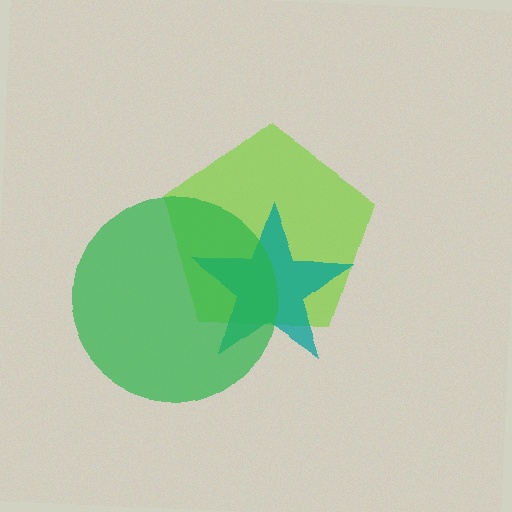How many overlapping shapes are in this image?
There are 3 overlapping shapes in the image.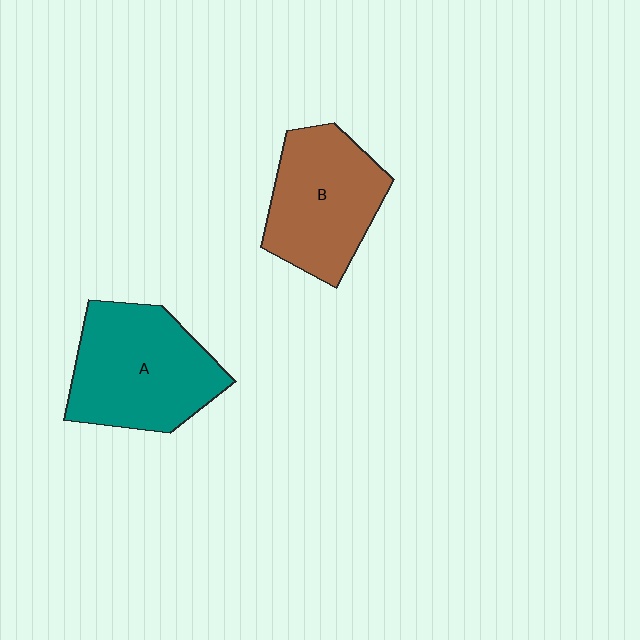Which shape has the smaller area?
Shape B (brown).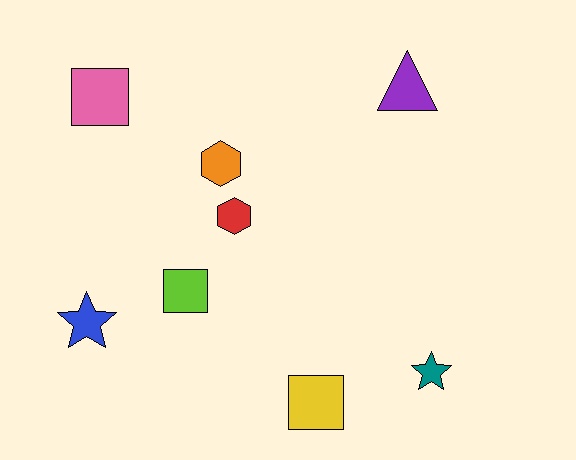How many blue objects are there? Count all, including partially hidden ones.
There is 1 blue object.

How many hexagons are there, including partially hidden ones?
There are 2 hexagons.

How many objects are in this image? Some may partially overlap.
There are 8 objects.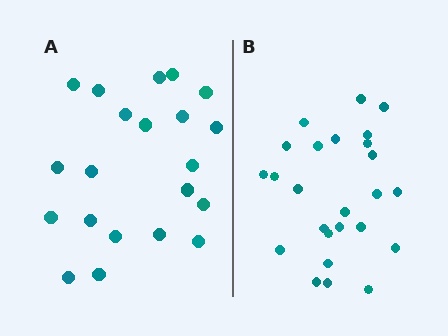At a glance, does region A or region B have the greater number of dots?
Region B (the right region) has more dots.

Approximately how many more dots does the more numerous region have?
Region B has about 4 more dots than region A.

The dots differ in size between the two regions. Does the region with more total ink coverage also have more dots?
No. Region A has more total ink coverage because its dots are larger, but region B actually contains more individual dots. Total area can be misleading — the number of items is what matters here.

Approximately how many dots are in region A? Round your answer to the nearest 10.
About 20 dots. (The exact count is 21, which rounds to 20.)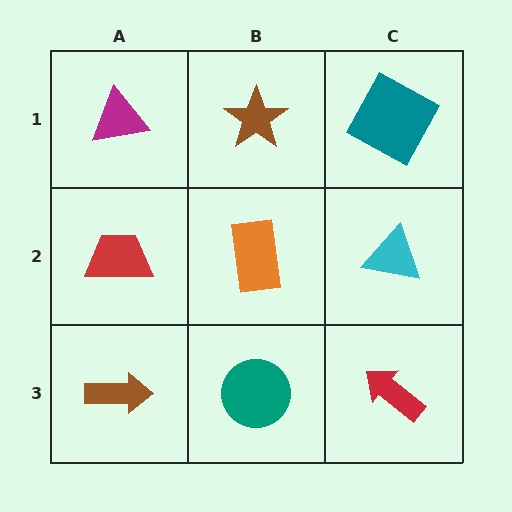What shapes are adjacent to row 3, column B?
An orange rectangle (row 2, column B), a brown arrow (row 3, column A), a red arrow (row 3, column C).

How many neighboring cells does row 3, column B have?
3.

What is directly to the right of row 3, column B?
A red arrow.